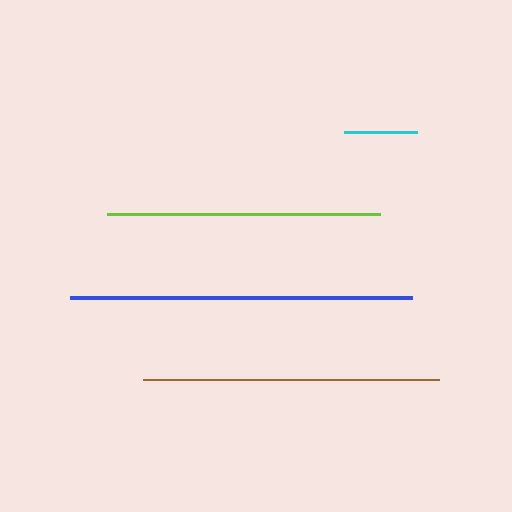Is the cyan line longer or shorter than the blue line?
The blue line is longer than the cyan line.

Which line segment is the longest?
The blue line is the longest at approximately 343 pixels.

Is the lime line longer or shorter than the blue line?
The blue line is longer than the lime line.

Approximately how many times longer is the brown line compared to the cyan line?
The brown line is approximately 4.1 times the length of the cyan line.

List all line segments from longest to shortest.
From longest to shortest: blue, brown, lime, cyan.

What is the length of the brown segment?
The brown segment is approximately 296 pixels long.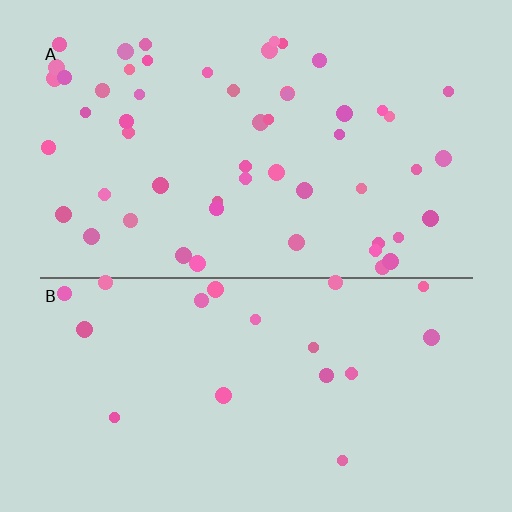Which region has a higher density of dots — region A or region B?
A (the top).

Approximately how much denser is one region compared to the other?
Approximately 2.8× — region A over region B.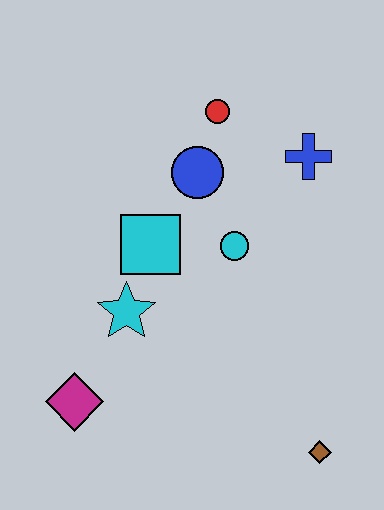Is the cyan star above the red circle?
No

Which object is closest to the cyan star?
The cyan square is closest to the cyan star.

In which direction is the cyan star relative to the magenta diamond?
The cyan star is above the magenta diamond.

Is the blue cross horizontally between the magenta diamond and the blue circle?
No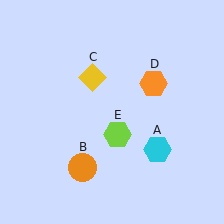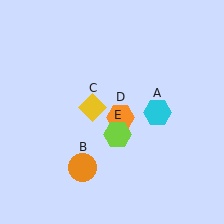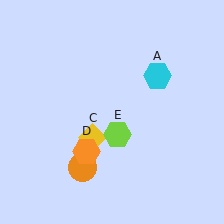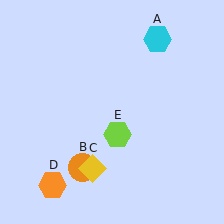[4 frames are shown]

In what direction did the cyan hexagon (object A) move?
The cyan hexagon (object A) moved up.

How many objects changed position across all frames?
3 objects changed position: cyan hexagon (object A), yellow diamond (object C), orange hexagon (object D).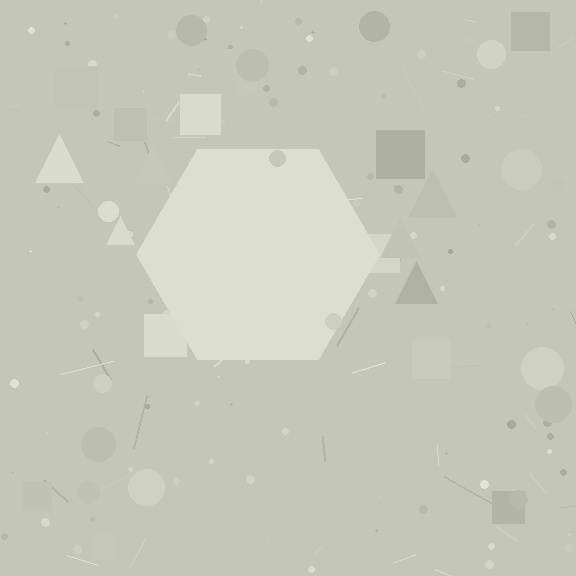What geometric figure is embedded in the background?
A hexagon is embedded in the background.